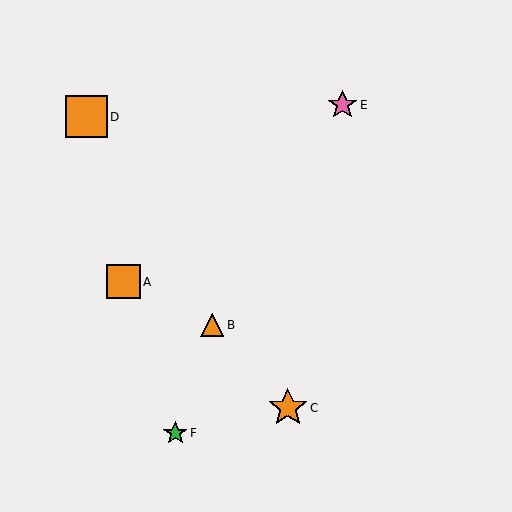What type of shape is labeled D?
Shape D is an orange square.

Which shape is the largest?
The orange square (labeled D) is the largest.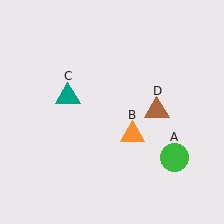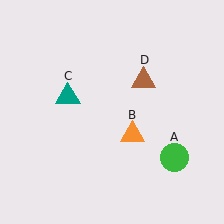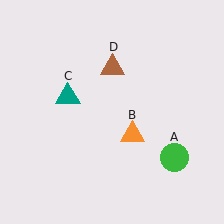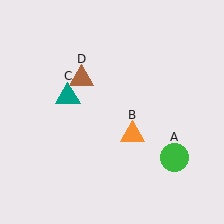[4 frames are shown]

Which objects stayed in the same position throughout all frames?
Green circle (object A) and orange triangle (object B) and teal triangle (object C) remained stationary.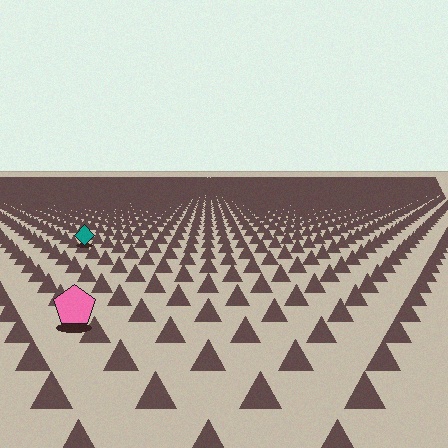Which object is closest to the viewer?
The pink pentagon is closest. The texture marks near it are larger and more spread out.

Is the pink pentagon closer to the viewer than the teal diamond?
Yes. The pink pentagon is closer — you can tell from the texture gradient: the ground texture is coarser near it.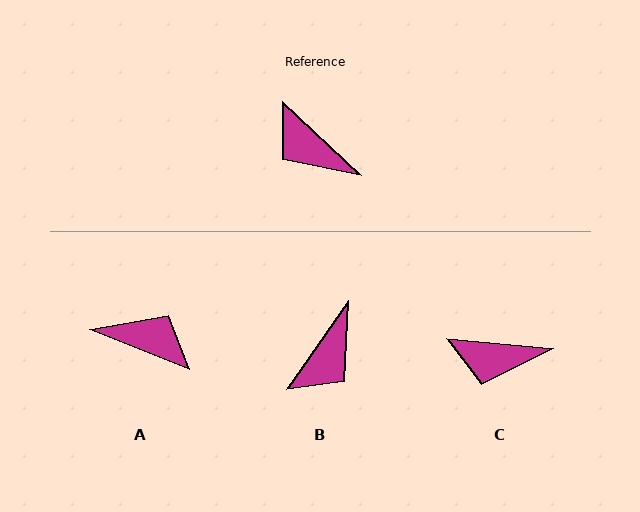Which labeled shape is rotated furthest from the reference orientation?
A, about 159 degrees away.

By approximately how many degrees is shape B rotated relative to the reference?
Approximately 98 degrees counter-clockwise.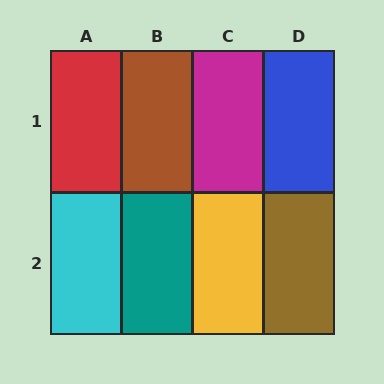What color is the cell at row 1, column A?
Red.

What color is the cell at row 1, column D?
Blue.